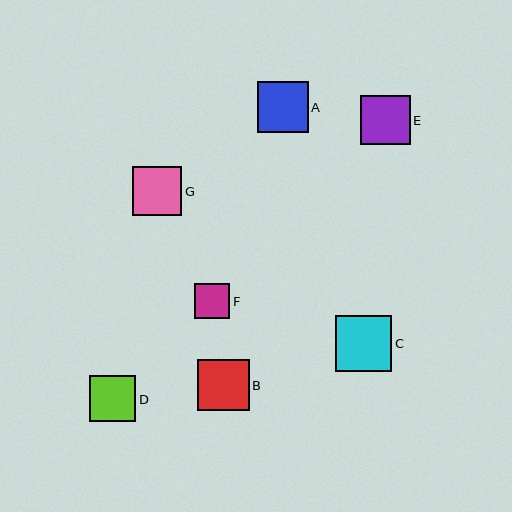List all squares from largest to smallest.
From largest to smallest: C, B, A, E, G, D, F.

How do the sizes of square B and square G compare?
Square B and square G are approximately the same size.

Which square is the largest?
Square C is the largest with a size of approximately 56 pixels.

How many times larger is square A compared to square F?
Square A is approximately 1.4 times the size of square F.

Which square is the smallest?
Square F is the smallest with a size of approximately 35 pixels.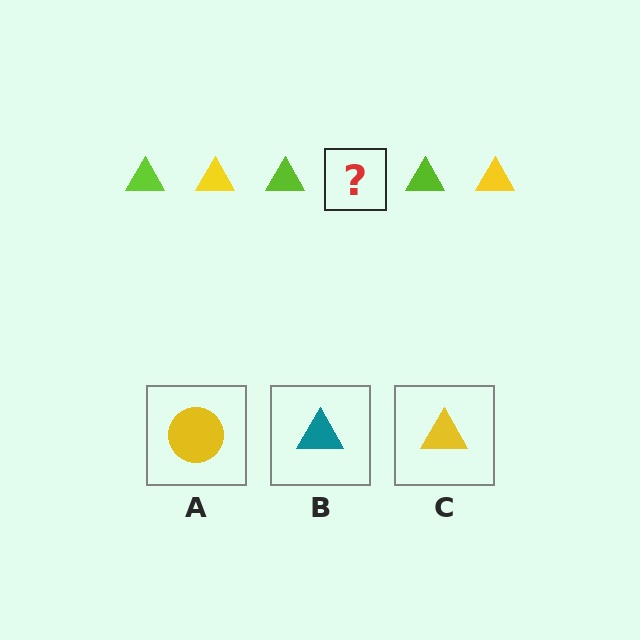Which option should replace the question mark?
Option C.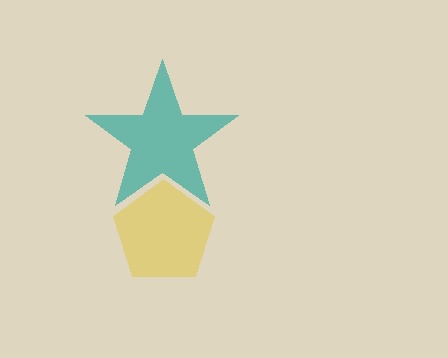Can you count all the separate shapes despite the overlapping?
Yes, there are 2 separate shapes.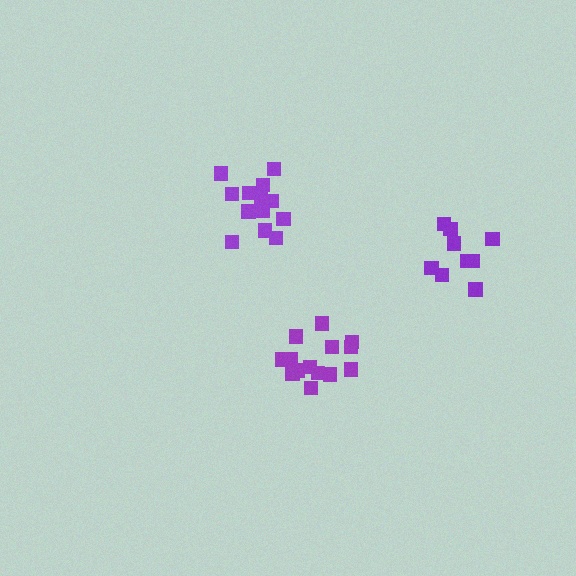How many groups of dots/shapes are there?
There are 3 groups.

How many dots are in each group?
Group 1: 14 dots, Group 2: 9 dots, Group 3: 14 dots (37 total).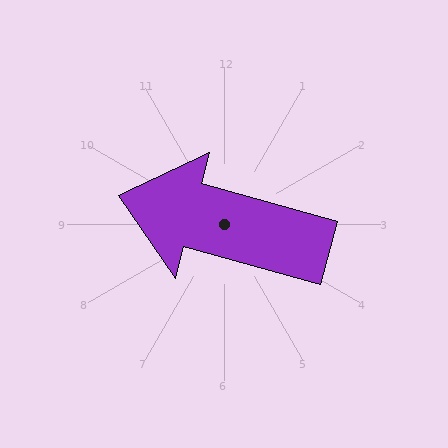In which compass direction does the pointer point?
West.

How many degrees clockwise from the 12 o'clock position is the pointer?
Approximately 285 degrees.